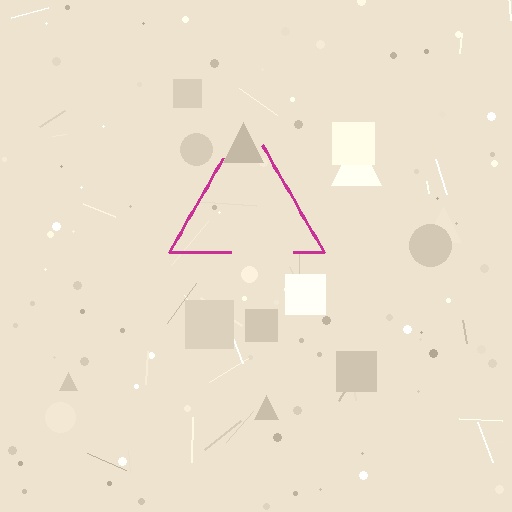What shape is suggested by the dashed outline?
The dashed outline suggests a triangle.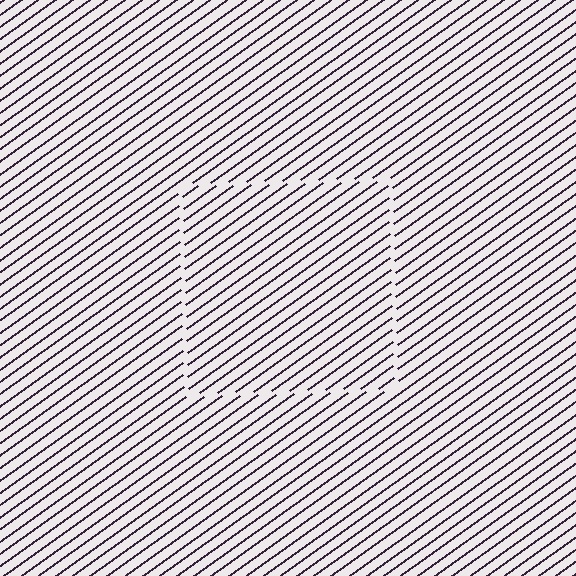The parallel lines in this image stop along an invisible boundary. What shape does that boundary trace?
An illusory square. The interior of the shape contains the same grating, shifted by half a period — the contour is defined by the phase discontinuity where line-ends from the inner and outer gratings abut.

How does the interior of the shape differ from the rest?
The interior of the shape contains the same grating, shifted by half a period — the contour is defined by the phase discontinuity where line-ends from the inner and outer gratings abut.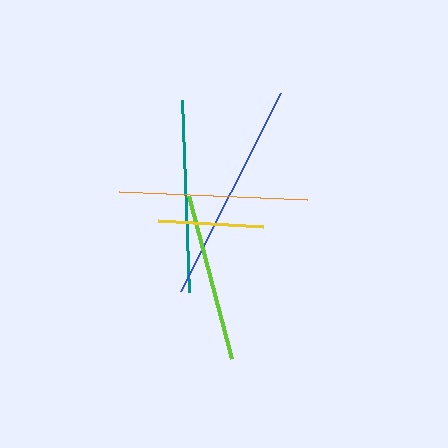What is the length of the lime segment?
The lime segment is approximately 169 pixels long.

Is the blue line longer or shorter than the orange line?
The blue line is longer than the orange line.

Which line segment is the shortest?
The yellow line is the shortest at approximately 105 pixels.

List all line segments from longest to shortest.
From longest to shortest: blue, teal, orange, lime, yellow.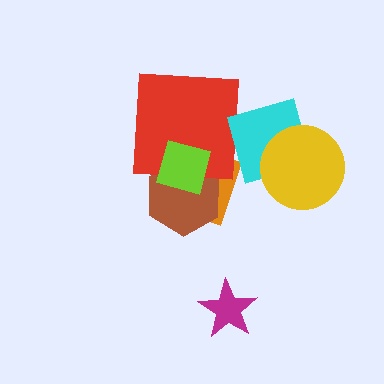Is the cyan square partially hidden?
Yes, it is partially covered by another shape.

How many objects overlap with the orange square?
3 objects overlap with the orange square.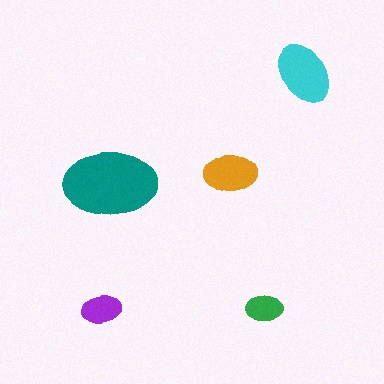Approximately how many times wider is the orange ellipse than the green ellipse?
About 1.5 times wider.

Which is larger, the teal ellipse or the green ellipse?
The teal one.